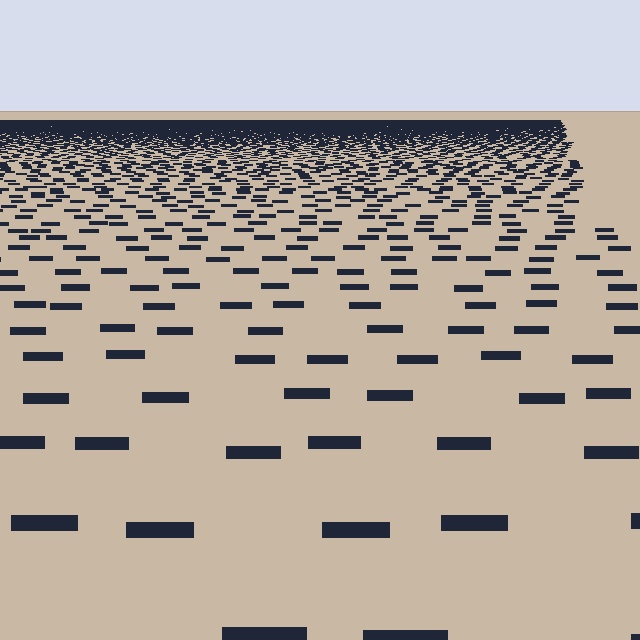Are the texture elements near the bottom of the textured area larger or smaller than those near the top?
Larger. Near the bottom, elements are closer to the viewer and appear at a bigger on-screen size.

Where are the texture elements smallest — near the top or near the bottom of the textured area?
Near the top.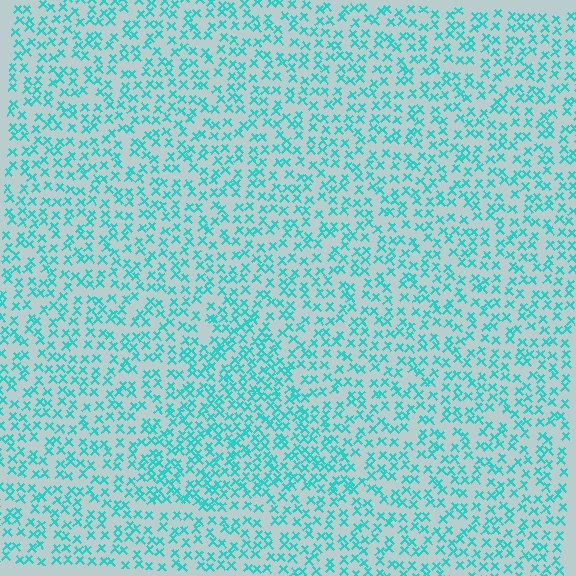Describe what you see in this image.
The image contains small cyan elements arranged at two different densities. A triangle-shaped region is visible where the elements are more densely packed than the surrounding area.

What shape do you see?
I see a triangle.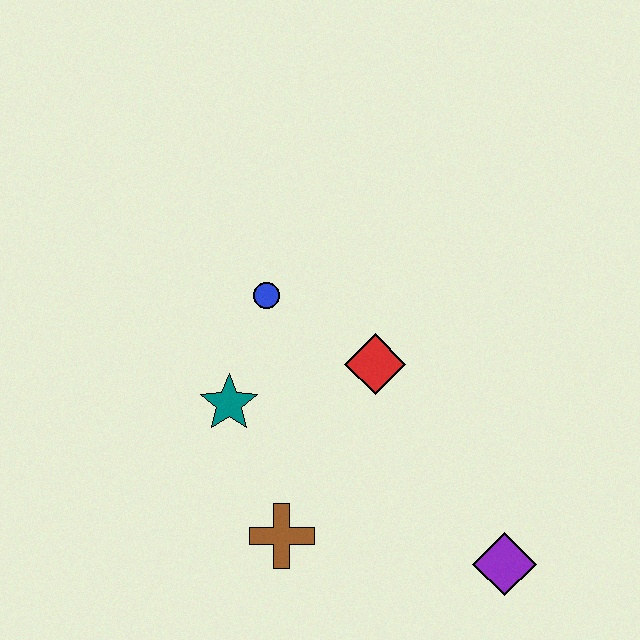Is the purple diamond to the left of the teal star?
No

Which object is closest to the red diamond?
The blue circle is closest to the red diamond.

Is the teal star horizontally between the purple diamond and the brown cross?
No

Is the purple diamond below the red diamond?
Yes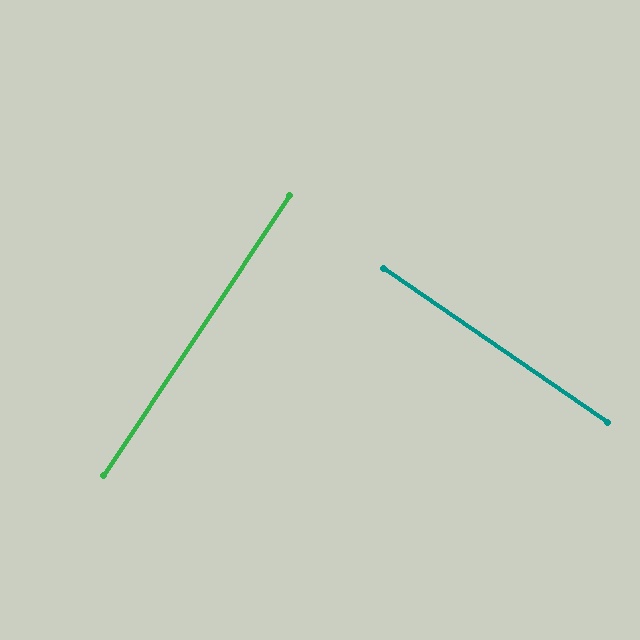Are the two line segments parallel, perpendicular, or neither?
Perpendicular — they meet at approximately 89°.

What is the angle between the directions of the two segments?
Approximately 89 degrees.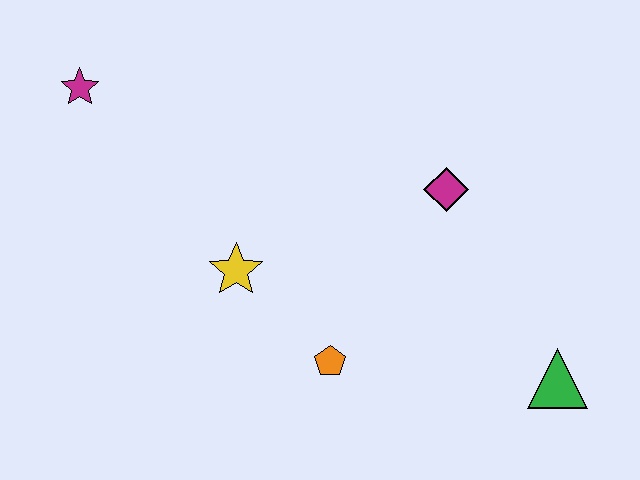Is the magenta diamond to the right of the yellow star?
Yes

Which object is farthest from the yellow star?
The green triangle is farthest from the yellow star.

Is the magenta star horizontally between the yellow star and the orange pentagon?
No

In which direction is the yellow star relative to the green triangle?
The yellow star is to the left of the green triangle.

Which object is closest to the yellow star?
The orange pentagon is closest to the yellow star.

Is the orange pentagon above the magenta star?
No